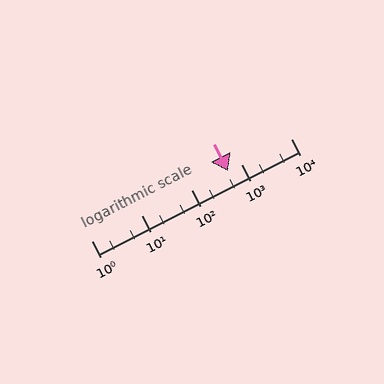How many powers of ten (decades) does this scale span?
The scale spans 4 decades, from 1 to 10000.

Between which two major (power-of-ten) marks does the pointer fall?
The pointer is between 100 and 1000.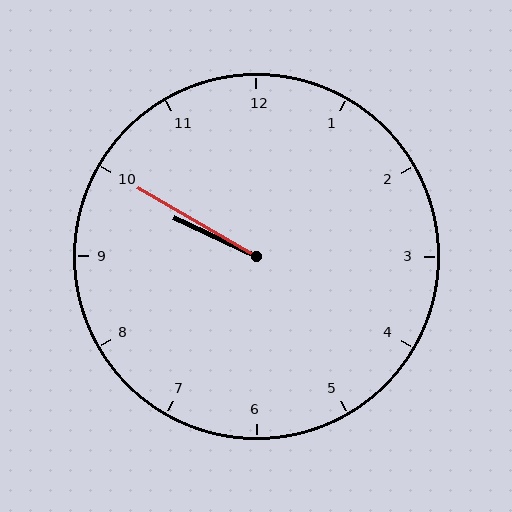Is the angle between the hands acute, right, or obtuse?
It is acute.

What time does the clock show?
9:50.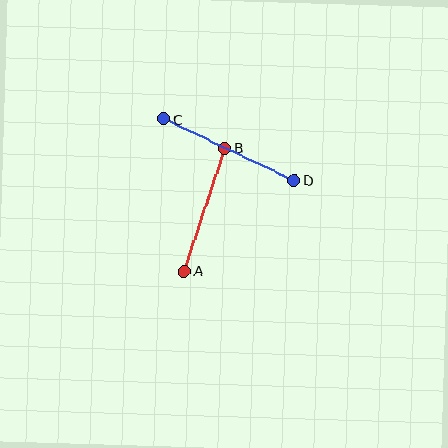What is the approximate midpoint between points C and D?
The midpoint is at approximately (229, 150) pixels.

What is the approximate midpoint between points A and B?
The midpoint is at approximately (205, 210) pixels.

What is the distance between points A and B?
The distance is approximately 130 pixels.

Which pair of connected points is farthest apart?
Points C and D are farthest apart.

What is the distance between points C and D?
The distance is approximately 144 pixels.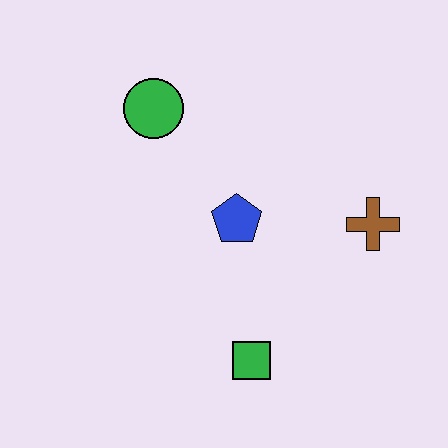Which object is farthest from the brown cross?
The green circle is farthest from the brown cross.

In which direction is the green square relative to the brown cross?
The green square is below the brown cross.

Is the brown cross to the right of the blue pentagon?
Yes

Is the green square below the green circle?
Yes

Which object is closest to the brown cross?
The blue pentagon is closest to the brown cross.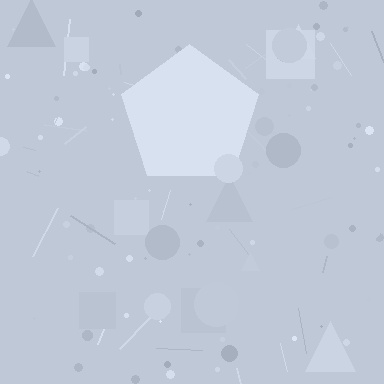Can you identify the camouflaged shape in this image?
The camouflaged shape is a pentagon.